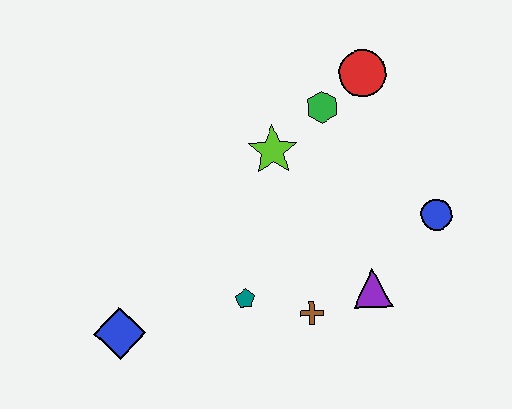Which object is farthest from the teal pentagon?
The red circle is farthest from the teal pentagon.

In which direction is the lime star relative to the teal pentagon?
The lime star is above the teal pentagon.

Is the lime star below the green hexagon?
Yes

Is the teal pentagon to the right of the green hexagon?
No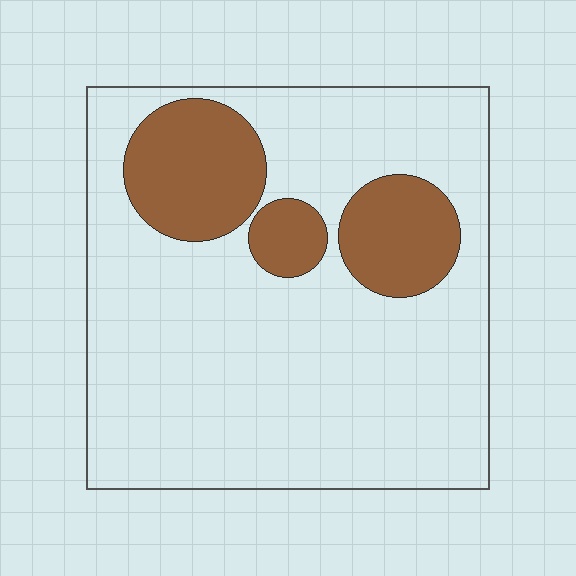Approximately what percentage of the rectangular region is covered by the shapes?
Approximately 20%.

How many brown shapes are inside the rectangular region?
3.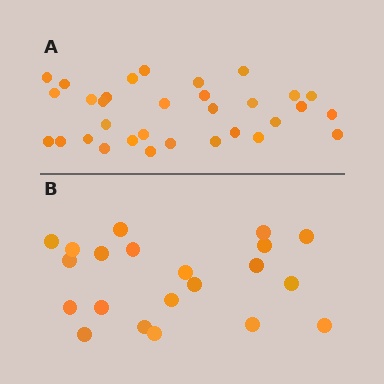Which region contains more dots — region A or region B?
Region A (the top region) has more dots.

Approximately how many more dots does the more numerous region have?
Region A has roughly 12 or so more dots than region B.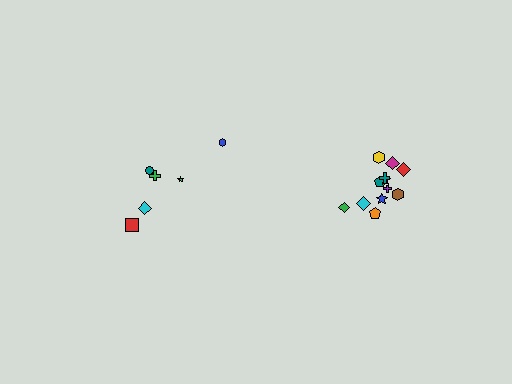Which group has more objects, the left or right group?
The right group.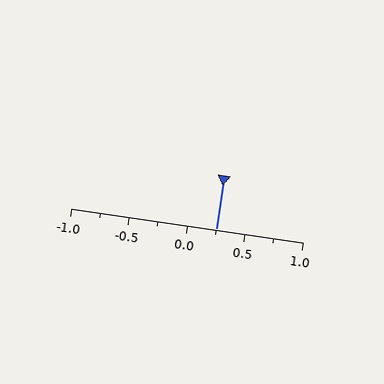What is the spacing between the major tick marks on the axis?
The major ticks are spaced 0.5 apart.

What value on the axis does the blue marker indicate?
The marker indicates approximately 0.25.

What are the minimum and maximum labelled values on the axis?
The axis runs from -1.0 to 1.0.